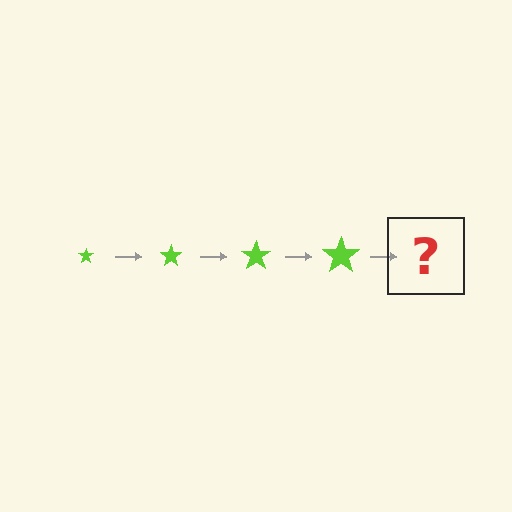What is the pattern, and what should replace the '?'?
The pattern is that the star gets progressively larger each step. The '?' should be a lime star, larger than the previous one.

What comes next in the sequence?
The next element should be a lime star, larger than the previous one.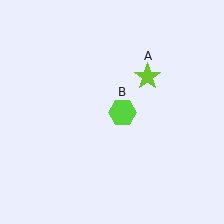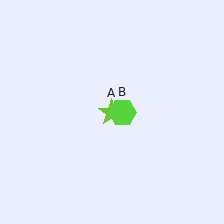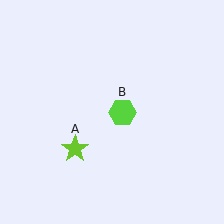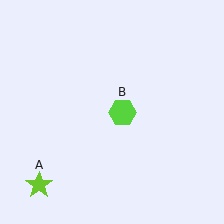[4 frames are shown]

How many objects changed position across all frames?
1 object changed position: lime star (object A).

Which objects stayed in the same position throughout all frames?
Lime hexagon (object B) remained stationary.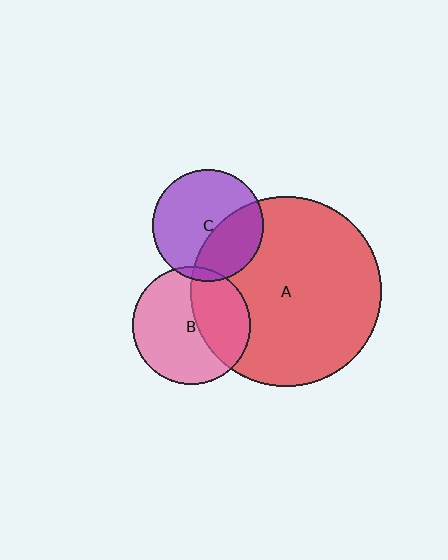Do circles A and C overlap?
Yes.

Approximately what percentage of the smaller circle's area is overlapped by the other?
Approximately 35%.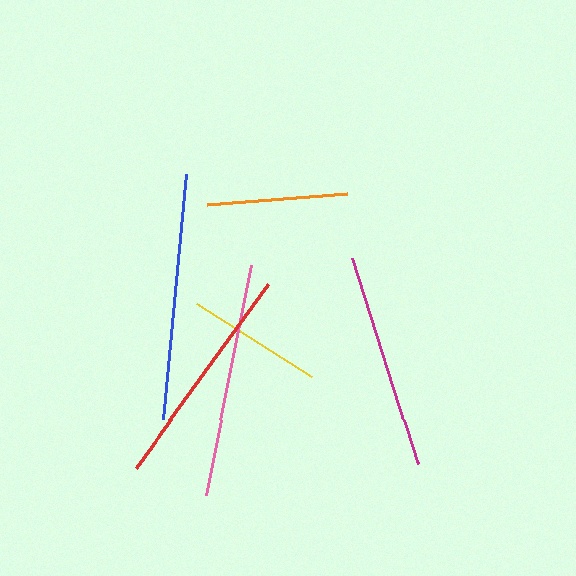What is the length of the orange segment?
The orange segment is approximately 140 pixels long.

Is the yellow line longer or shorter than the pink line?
The pink line is longer than the yellow line.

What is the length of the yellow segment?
The yellow segment is approximately 136 pixels long.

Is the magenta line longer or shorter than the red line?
The red line is longer than the magenta line.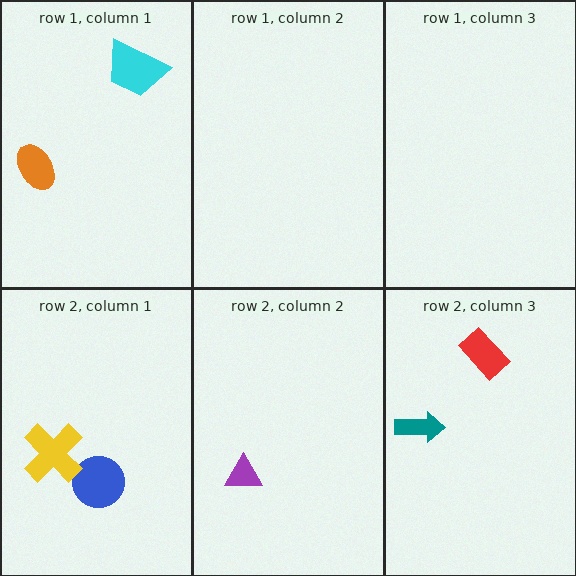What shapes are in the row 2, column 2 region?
The purple triangle.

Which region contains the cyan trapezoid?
The row 1, column 1 region.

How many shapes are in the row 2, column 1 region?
2.